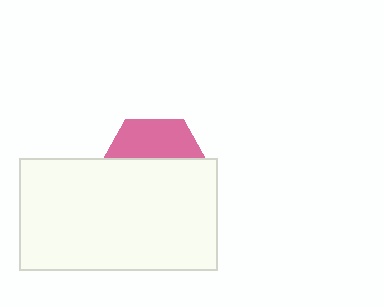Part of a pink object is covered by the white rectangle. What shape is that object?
It is a hexagon.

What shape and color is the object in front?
The object in front is a white rectangle.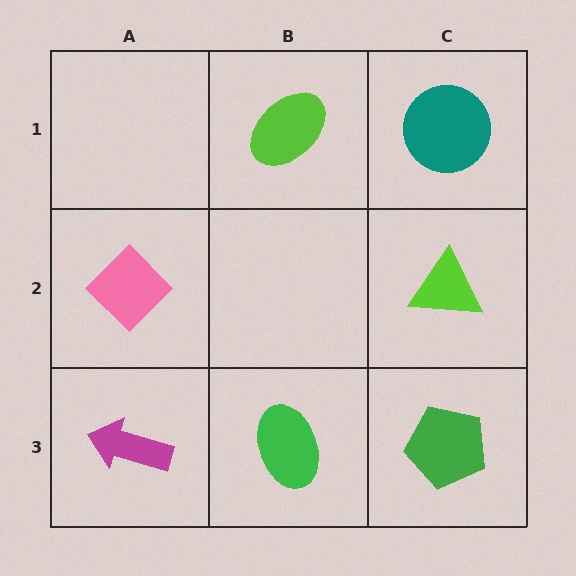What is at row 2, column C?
A lime triangle.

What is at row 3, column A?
A magenta arrow.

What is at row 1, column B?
A lime ellipse.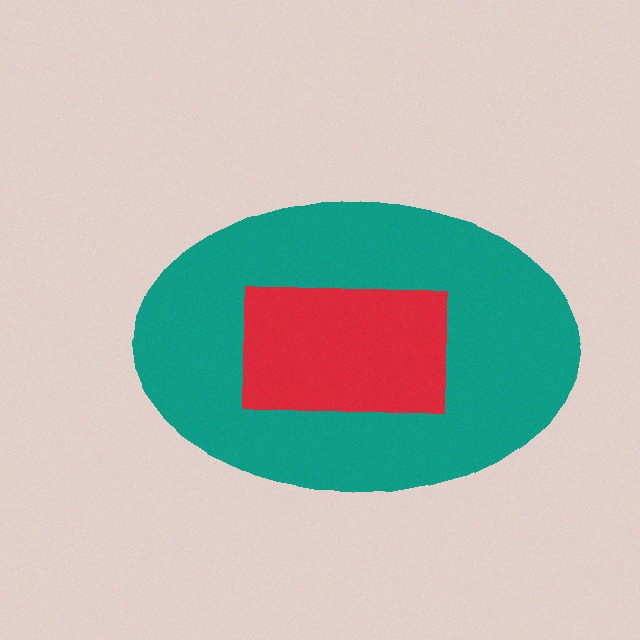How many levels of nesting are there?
2.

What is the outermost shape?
The teal ellipse.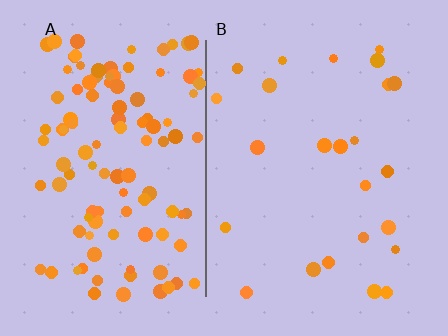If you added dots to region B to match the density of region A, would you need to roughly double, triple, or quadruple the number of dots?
Approximately quadruple.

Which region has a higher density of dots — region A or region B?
A (the left).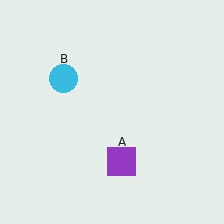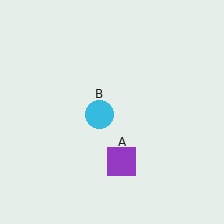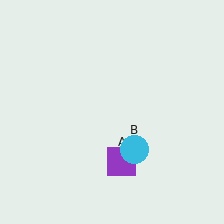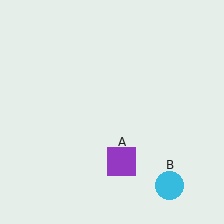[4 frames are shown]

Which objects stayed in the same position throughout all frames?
Purple square (object A) remained stationary.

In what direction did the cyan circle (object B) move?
The cyan circle (object B) moved down and to the right.